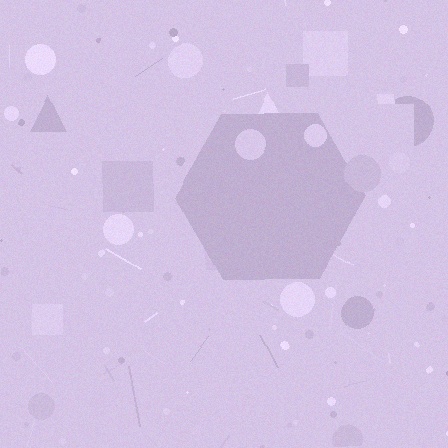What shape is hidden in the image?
A hexagon is hidden in the image.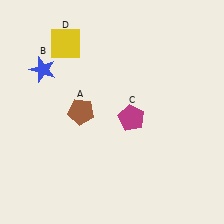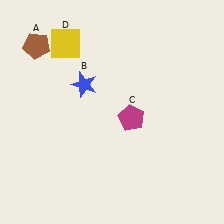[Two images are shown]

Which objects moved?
The objects that moved are: the brown pentagon (A), the blue star (B).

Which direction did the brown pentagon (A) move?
The brown pentagon (A) moved up.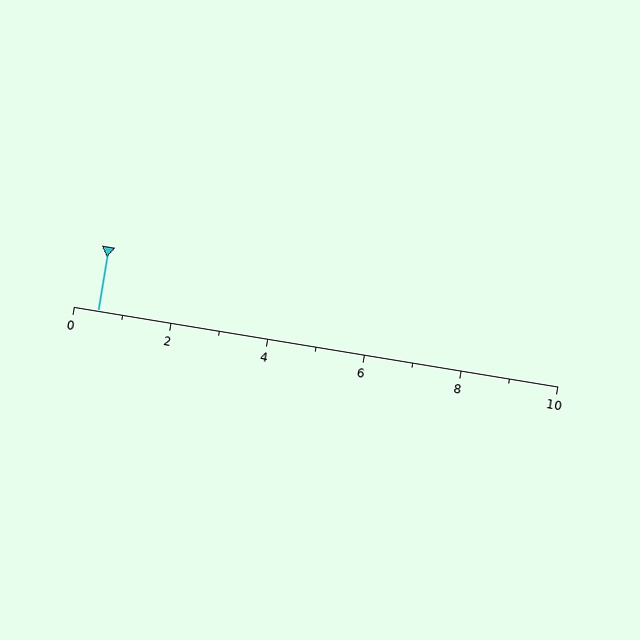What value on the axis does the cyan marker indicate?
The marker indicates approximately 0.5.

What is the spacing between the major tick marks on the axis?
The major ticks are spaced 2 apart.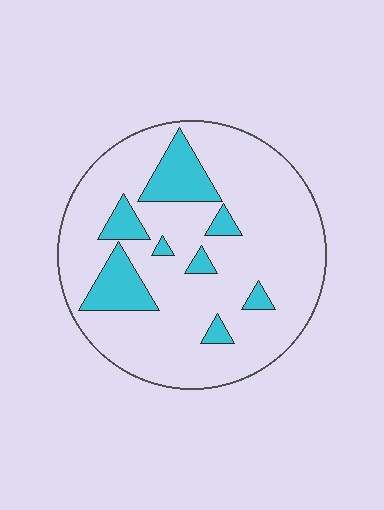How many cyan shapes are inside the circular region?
8.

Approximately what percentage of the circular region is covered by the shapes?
Approximately 15%.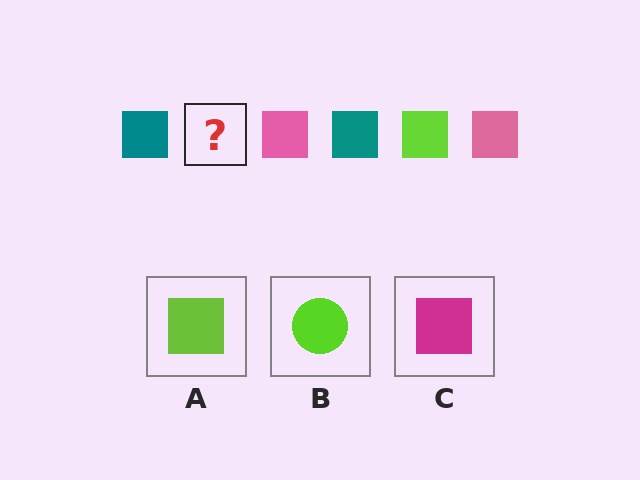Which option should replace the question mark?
Option A.